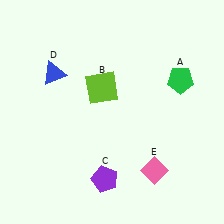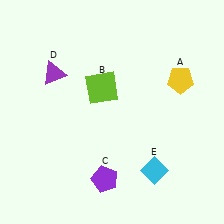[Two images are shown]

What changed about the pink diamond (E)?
In Image 1, E is pink. In Image 2, it changed to cyan.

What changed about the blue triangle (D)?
In Image 1, D is blue. In Image 2, it changed to purple.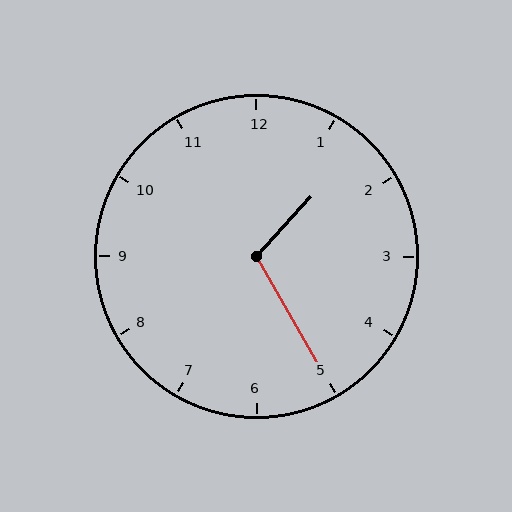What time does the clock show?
1:25.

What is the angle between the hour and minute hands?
Approximately 108 degrees.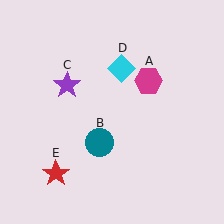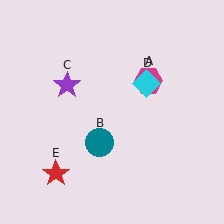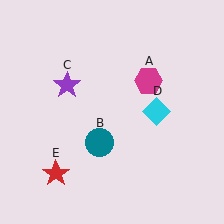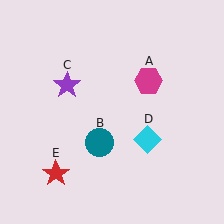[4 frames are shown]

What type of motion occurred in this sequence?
The cyan diamond (object D) rotated clockwise around the center of the scene.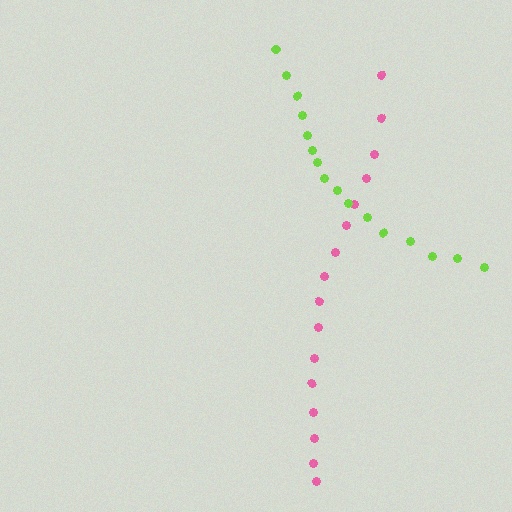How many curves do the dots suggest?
There are 2 distinct paths.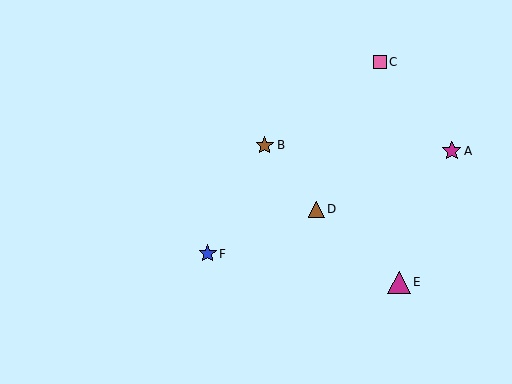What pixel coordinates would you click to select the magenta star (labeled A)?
Click at (452, 151) to select the magenta star A.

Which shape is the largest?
The magenta triangle (labeled E) is the largest.